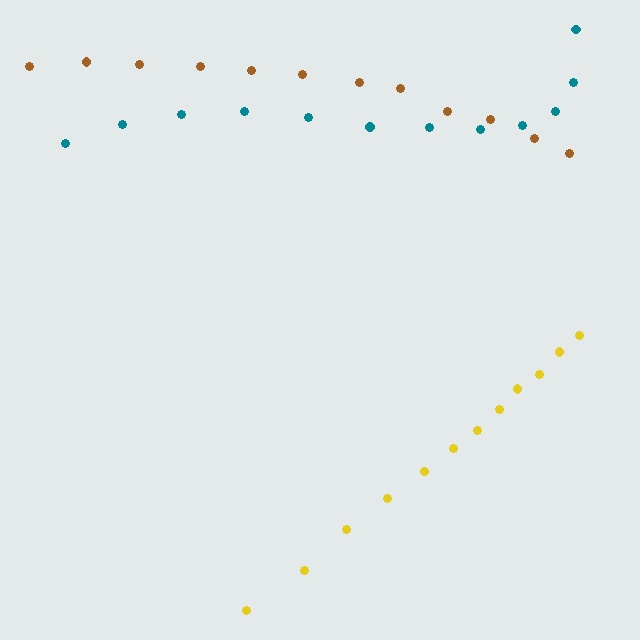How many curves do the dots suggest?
There are 3 distinct paths.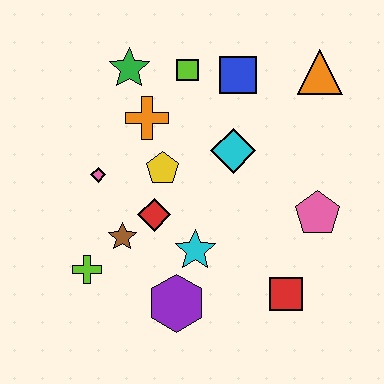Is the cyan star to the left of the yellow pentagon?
No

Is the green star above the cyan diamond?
Yes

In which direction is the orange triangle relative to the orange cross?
The orange triangle is to the right of the orange cross.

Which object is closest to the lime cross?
The brown star is closest to the lime cross.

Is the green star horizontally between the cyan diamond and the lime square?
No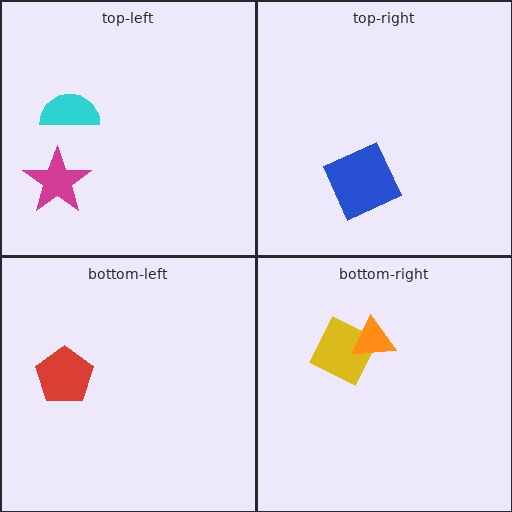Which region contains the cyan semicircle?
The top-left region.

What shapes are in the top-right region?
The blue diamond.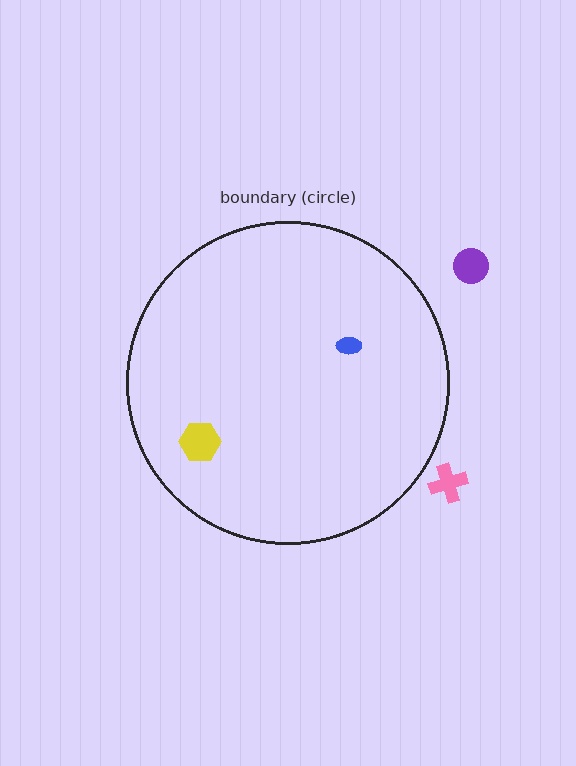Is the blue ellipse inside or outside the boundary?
Inside.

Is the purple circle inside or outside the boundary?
Outside.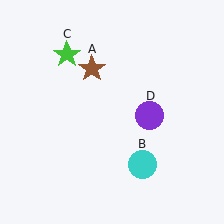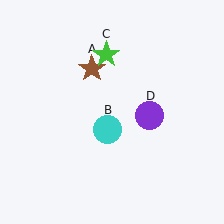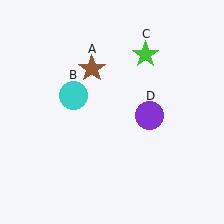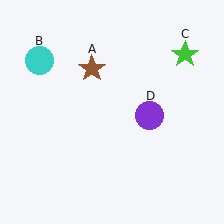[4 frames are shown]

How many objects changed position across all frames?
2 objects changed position: cyan circle (object B), green star (object C).